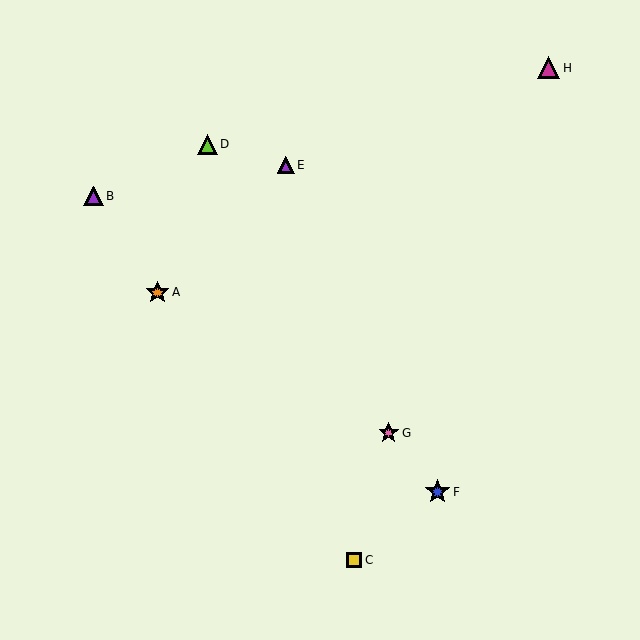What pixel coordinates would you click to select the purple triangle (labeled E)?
Click at (286, 165) to select the purple triangle E.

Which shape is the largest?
The blue star (labeled F) is the largest.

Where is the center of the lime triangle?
The center of the lime triangle is at (208, 144).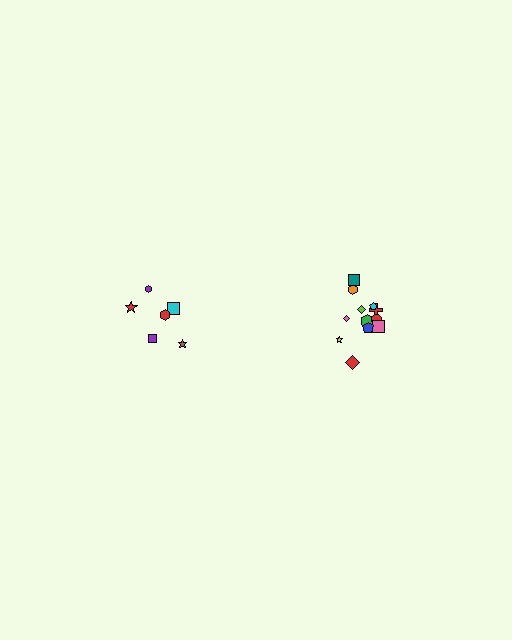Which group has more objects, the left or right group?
The right group.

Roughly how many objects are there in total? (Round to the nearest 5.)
Roughly 20 objects in total.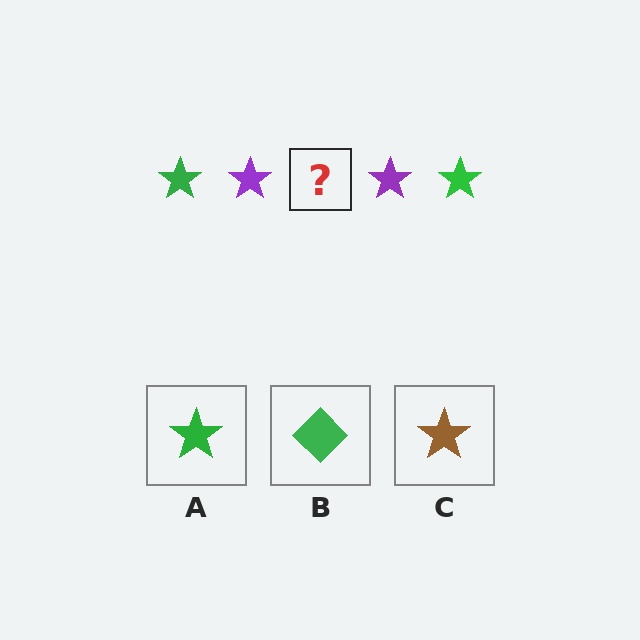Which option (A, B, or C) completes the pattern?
A.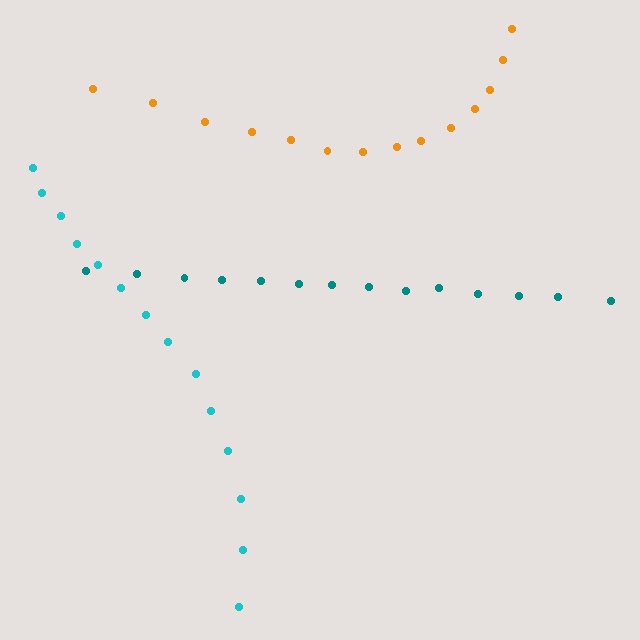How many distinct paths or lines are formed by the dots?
There are 3 distinct paths.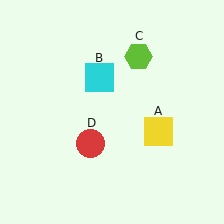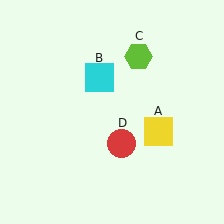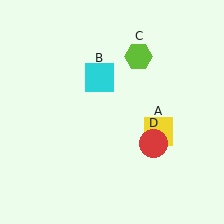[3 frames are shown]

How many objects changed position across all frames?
1 object changed position: red circle (object D).